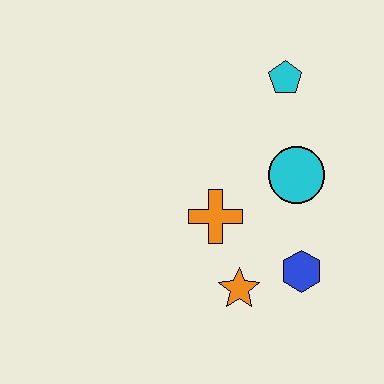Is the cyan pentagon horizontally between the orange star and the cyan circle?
Yes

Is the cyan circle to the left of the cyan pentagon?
No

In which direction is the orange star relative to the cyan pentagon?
The orange star is below the cyan pentagon.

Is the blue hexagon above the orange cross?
No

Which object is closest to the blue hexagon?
The orange star is closest to the blue hexagon.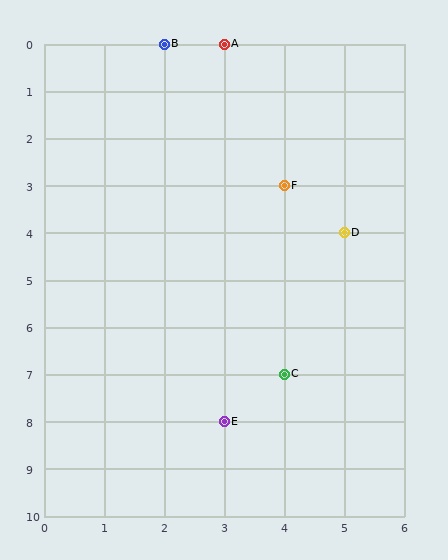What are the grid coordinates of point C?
Point C is at grid coordinates (4, 7).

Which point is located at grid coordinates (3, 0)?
Point A is at (3, 0).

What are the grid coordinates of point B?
Point B is at grid coordinates (2, 0).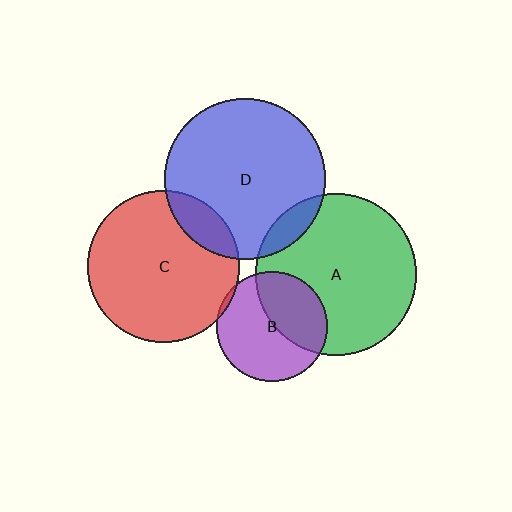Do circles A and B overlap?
Yes.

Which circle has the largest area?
Circle A (green).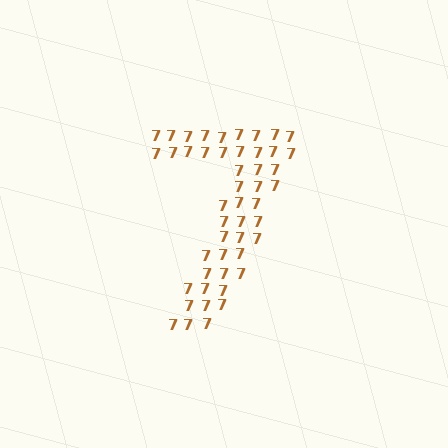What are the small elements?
The small elements are digit 7's.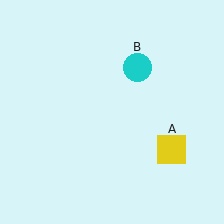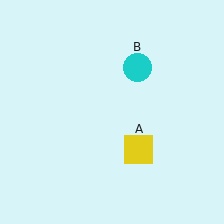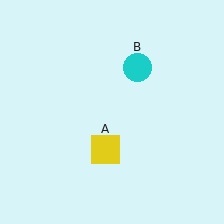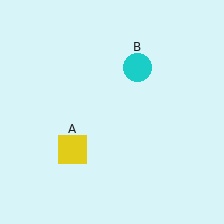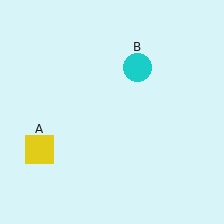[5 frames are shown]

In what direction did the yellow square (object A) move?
The yellow square (object A) moved left.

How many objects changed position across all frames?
1 object changed position: yellow square (object A).